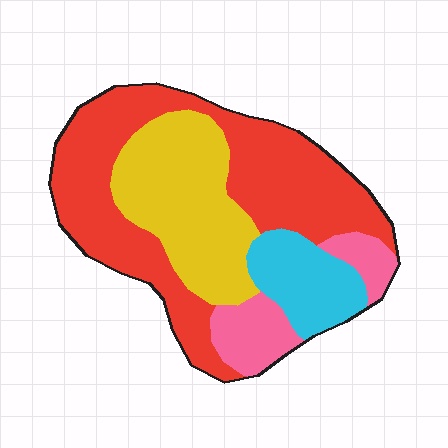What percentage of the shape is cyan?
Cyan covers 13% of the shape.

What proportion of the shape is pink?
Pink takes up about one eighth (1/8) of the shape.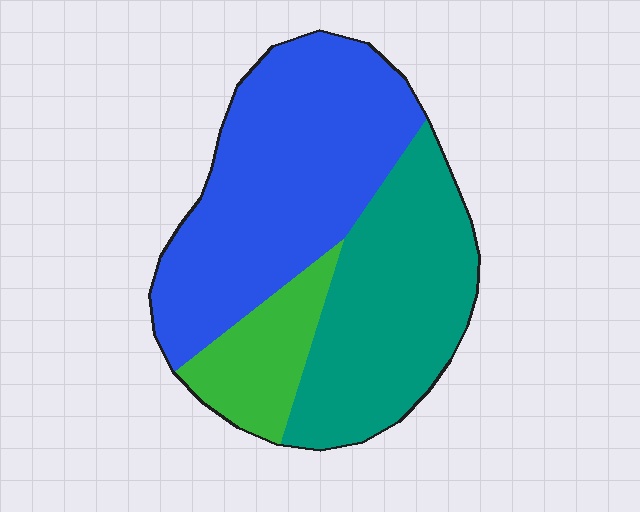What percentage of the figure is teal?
Teal takes up about three eighths (3/8) of the figure.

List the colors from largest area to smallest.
From largest to smallest: blue, teal, green.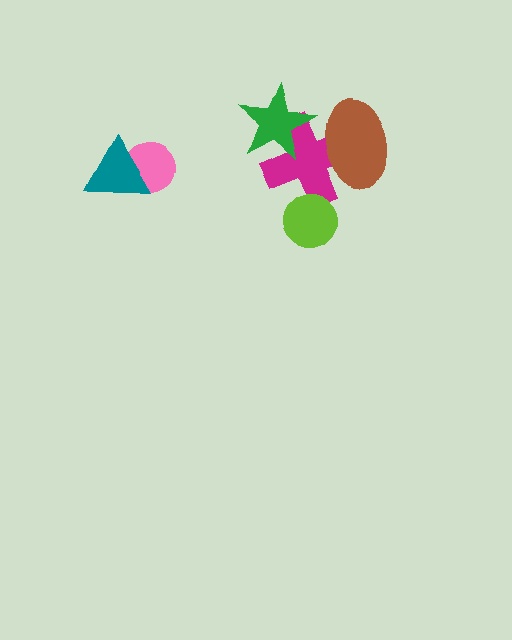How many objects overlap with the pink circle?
1 object overlaps with the pink circle.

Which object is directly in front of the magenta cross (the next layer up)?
The green star is directly in front of the magenta cross.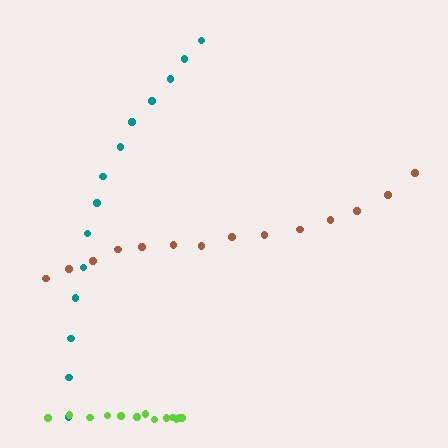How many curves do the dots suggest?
There are 3 distinct paths.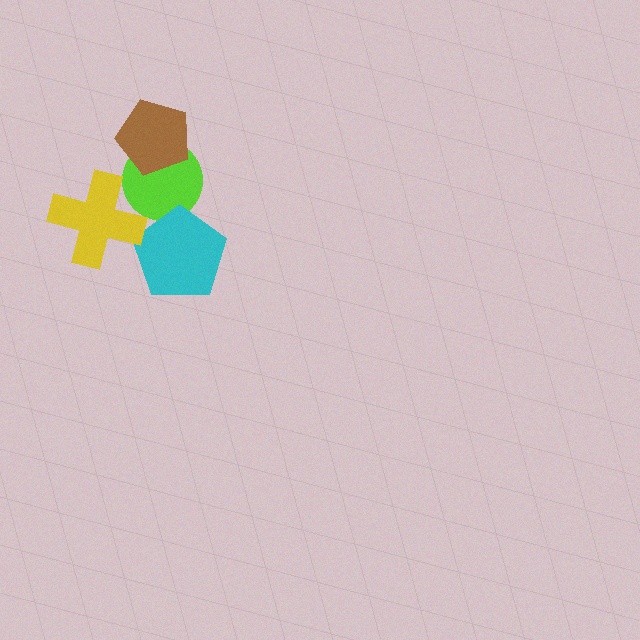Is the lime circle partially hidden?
Yes, it is partially covered by another shape.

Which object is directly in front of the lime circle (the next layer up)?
The cyan pentagon is directly in front of the lime circle.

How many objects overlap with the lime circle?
3 objects overlap with the lime circle.